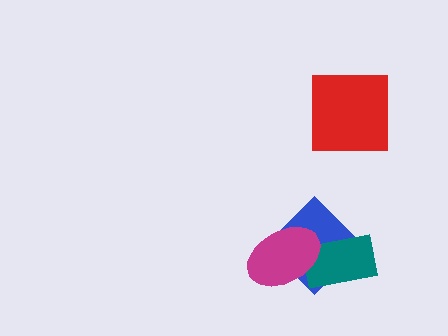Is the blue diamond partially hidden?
Yes, it is partially covered by another shape.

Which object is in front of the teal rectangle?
The magenta ellipse is in front of the teal rectangle.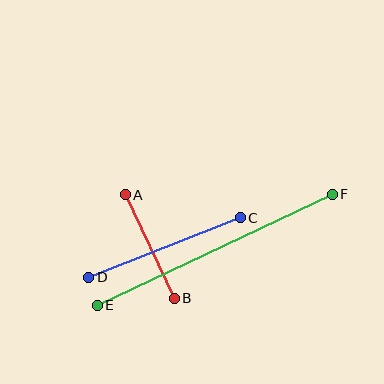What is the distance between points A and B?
The distance is approximately 114 pixels.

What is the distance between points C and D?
The distance is approximately 163 pixels.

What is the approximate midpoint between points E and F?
The midpoint is at approximately (215, 250) pixels.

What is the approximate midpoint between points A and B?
The midpoint is at approximately (150, 246) pixels.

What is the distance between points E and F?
The distance is approximately 260 pixels.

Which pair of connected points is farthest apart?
Points E and F are farthest apart.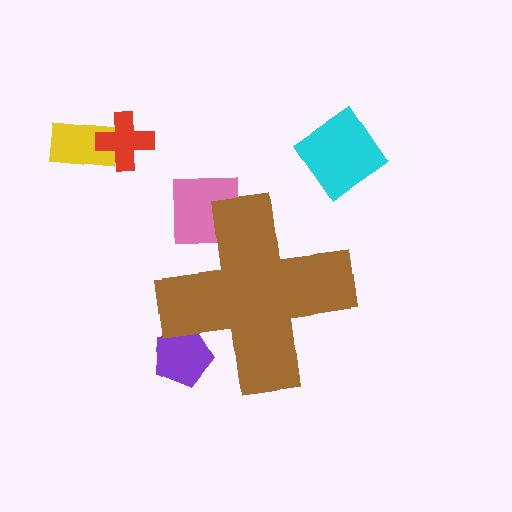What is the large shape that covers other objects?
A brown cross.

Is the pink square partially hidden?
Yes, the pink square is partially hidden behind the brown cross.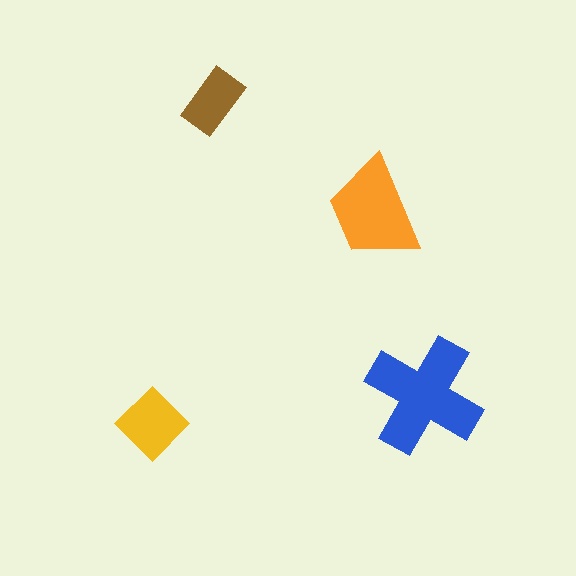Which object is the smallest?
The brown rectangle.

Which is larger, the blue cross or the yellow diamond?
The blue cross.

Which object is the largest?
The blue cross.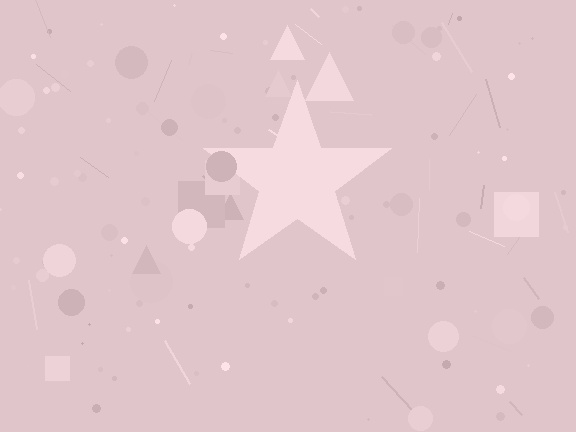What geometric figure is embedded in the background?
A star is embedded in the background.